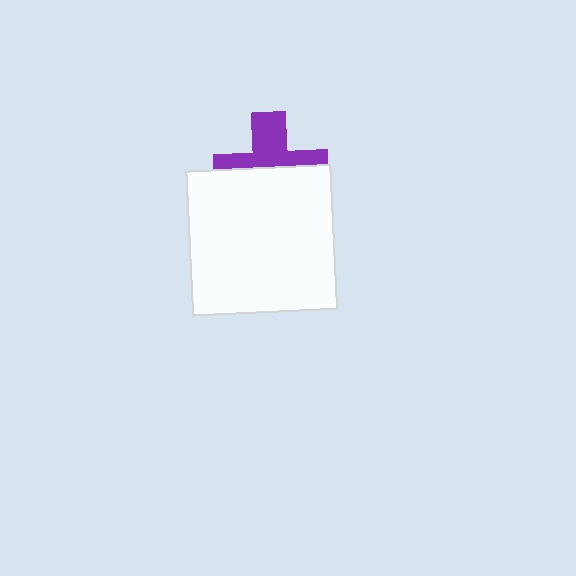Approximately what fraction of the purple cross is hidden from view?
Roughly 55% of the purple cross is hidden behind the white square.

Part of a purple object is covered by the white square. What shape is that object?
It is a cross.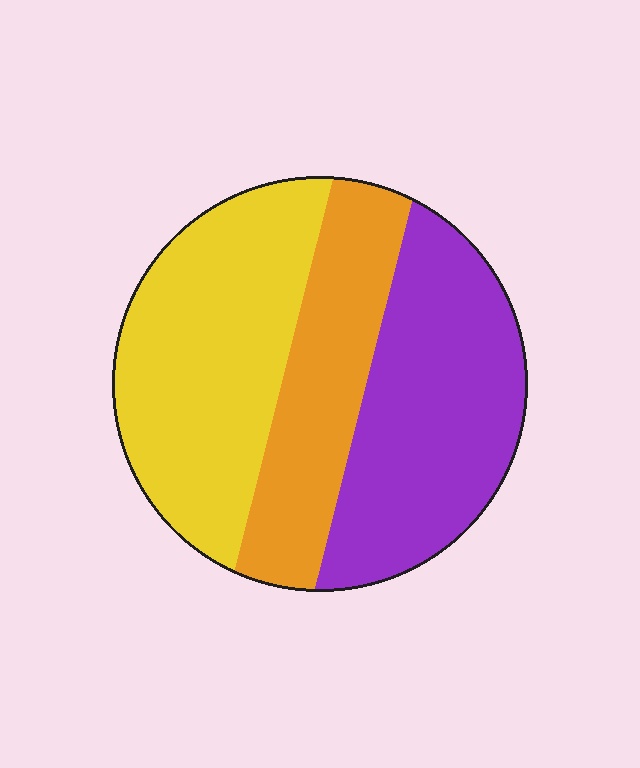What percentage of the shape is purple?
Purple takes up about three eighths (3/8) of the shape.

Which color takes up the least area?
Orange, at roughly 25%.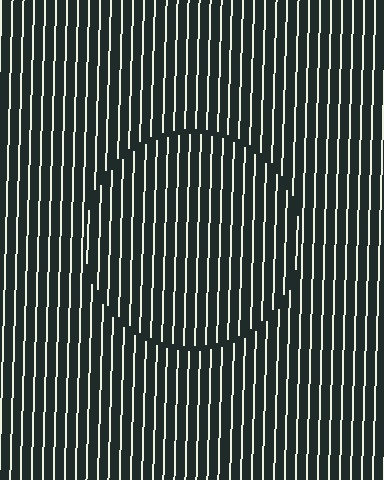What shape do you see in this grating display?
An illusory circle. The interior of the shape contains the same grating, shifted by half a period — the contour is defined by the phase discontinuity where line-ends from the inner and outer gratings abut.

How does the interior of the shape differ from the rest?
The interior of the shape contains the same grating, shifted by half a period — the contour is defined by the phase discontinuity where line-ends from the inner and outer gratings abut.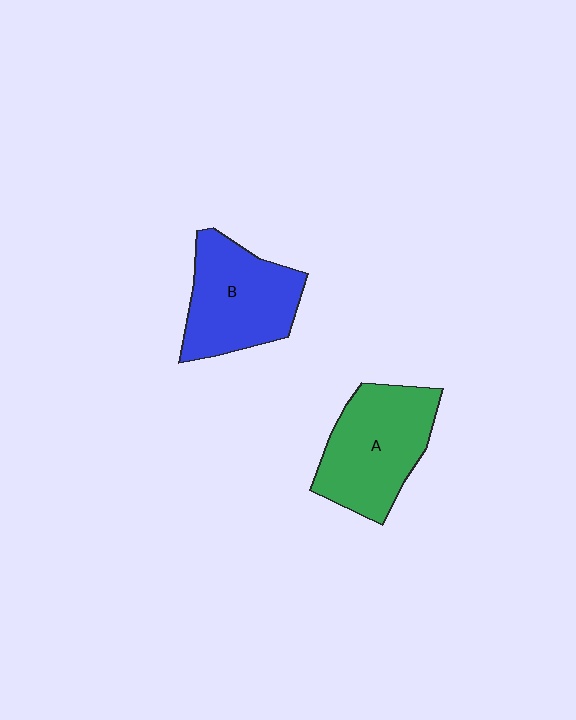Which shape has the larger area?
Shape A (green).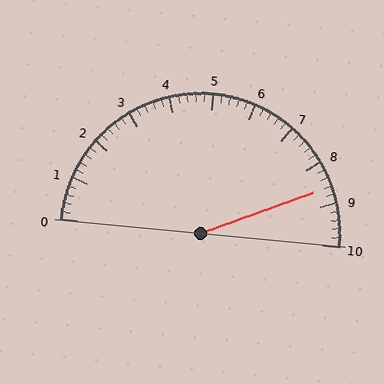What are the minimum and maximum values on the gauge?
The gauge ranges from 0 to 10.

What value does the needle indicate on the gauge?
The needle indicates approximately 8.6.